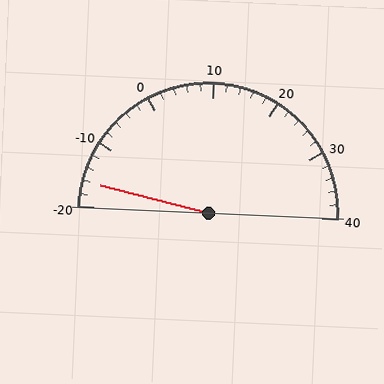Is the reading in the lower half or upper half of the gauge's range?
The reading is in the lower half of the range (-20 to 40).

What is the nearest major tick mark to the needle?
The nearest major tick mark is -20.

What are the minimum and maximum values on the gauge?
The gauge ranges from -20 to 40.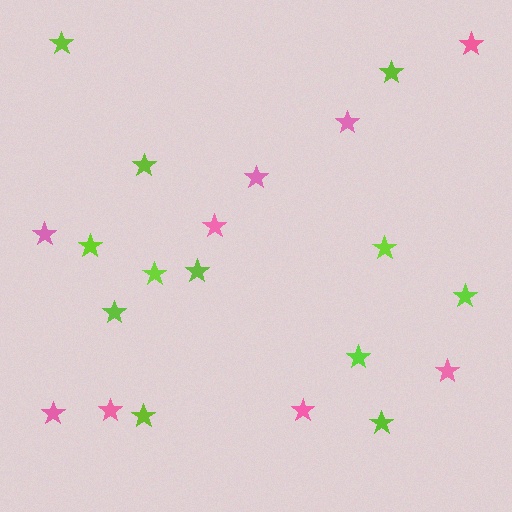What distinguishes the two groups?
There are 2 groups: one group of pink stars (9) and one group of lime stars (12).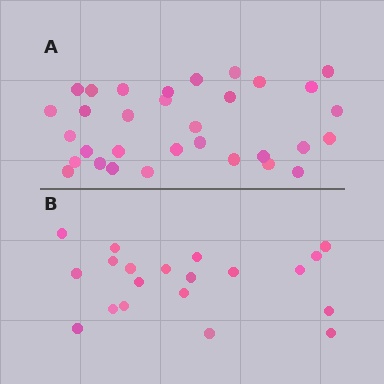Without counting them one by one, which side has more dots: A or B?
Region A (the top region) has more dots.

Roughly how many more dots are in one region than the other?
Region A has roughly 12 or so more dots than region B.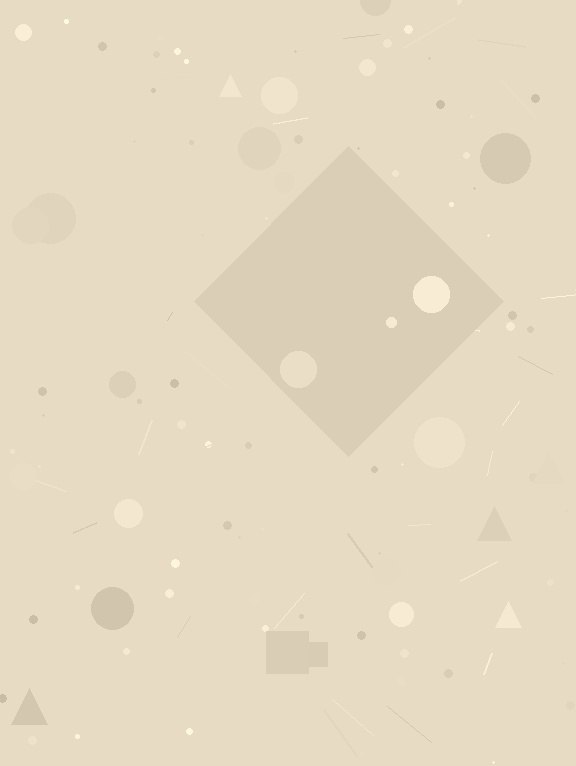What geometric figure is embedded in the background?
A diamond is embedded in the background.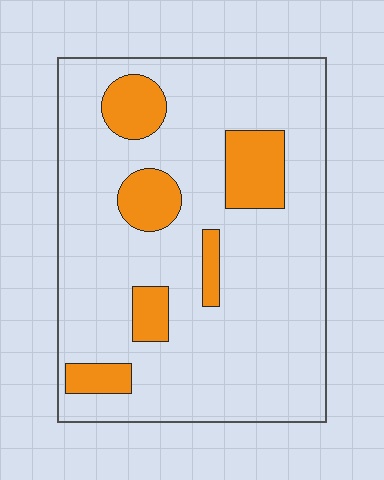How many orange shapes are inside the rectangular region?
6.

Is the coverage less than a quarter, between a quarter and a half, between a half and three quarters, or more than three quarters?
Less than a quarter.